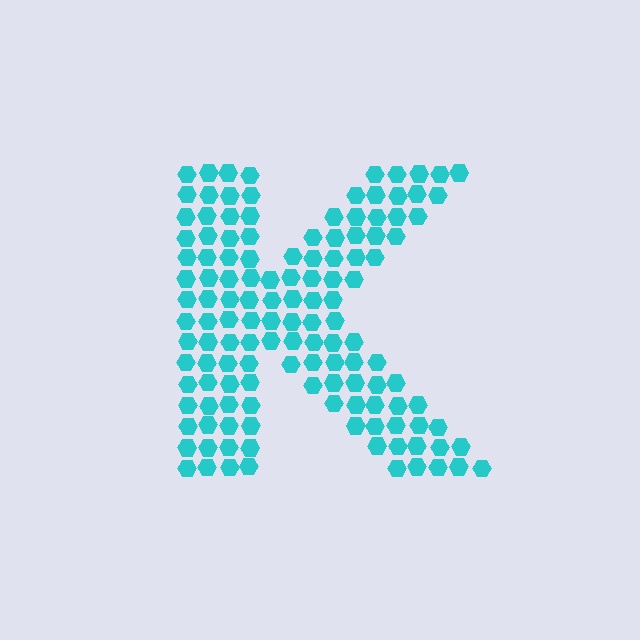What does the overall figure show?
The overall figure shows the letter K.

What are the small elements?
The small elements are hexagons.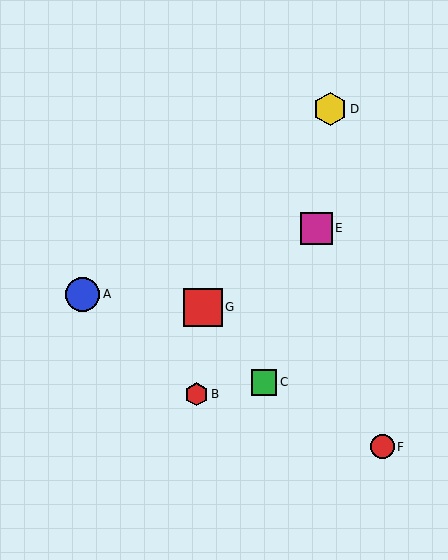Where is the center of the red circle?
The center of the red circle is at (382, 447).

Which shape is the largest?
The red square (labeled G) is the largest.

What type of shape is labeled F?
Shape F is a red circle.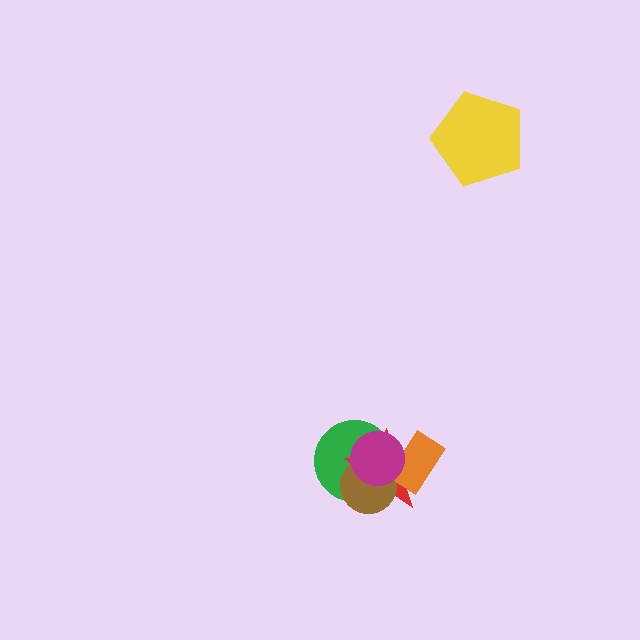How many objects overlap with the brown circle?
3 objects overlap with the brown circle.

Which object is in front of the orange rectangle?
The magenta circle is in front of the orange rectangle.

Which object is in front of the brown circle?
The magenta circle is in front of the brown circle.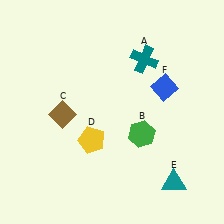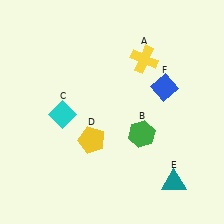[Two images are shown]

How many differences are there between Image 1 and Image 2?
There are 2 differences between the two images.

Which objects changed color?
A changed from teal to yellow. C changed from brown to cyan.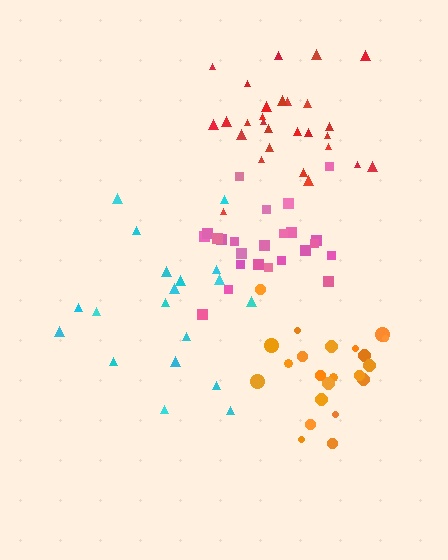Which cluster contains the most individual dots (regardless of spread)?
Red (28).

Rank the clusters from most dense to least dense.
orange, red, pink, cyan.